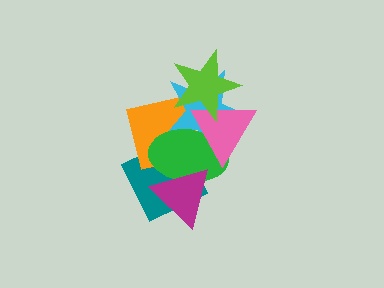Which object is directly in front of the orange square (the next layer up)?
The cyan star is directly in front of the orange square.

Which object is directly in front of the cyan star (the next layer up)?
The green ellipse is directly in front of the cyan star.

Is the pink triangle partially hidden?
Yes, it is partially covered by another shape.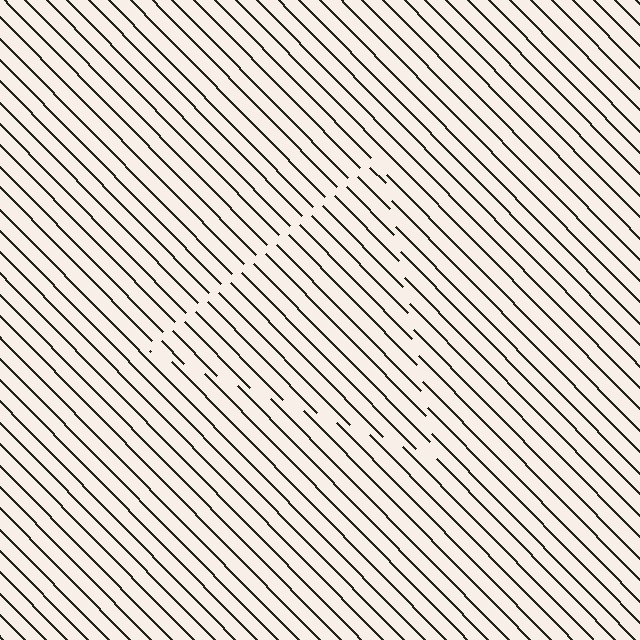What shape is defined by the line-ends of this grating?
An illusory triangle. The interior of the shape contains the same grating, shifted by half a period — the contour is defined by the phase discontinuity where line-ends from the inner and outer gratings abut.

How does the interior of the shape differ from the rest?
The interior of the shape contains the same grating, shifted by half a period — the contour is defined by the phase discontinuity where line-ends from the inner and outer gratings abut.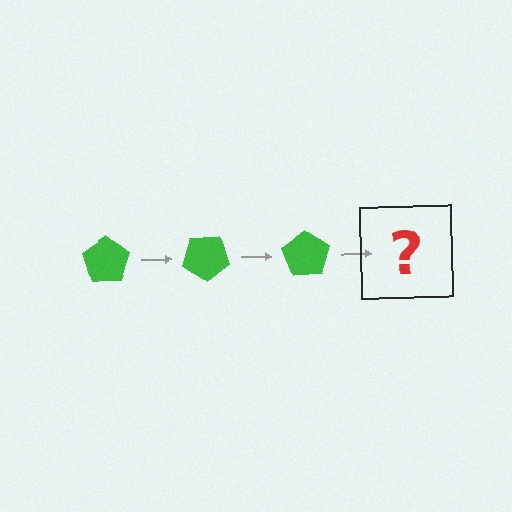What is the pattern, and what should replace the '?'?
The pattern is that the pentagon rotates 35 degrees each step. The '?' should be a green pentagon rotated 105 degrees.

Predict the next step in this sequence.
The next step is a green pentagon rotated 105 degrees.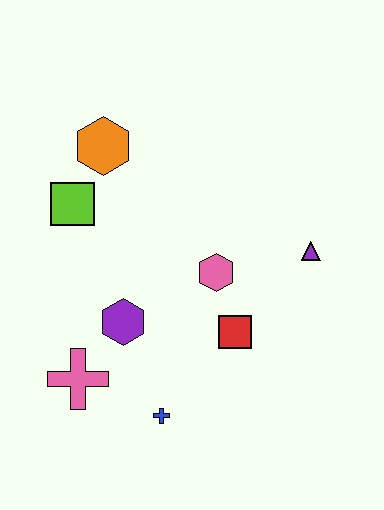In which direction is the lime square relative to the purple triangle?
The lime square is to the left of the purple triangle.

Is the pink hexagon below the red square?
No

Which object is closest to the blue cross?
The pink cross is closest to the blue cross.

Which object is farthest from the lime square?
The purple triangle is farthest from the lime square.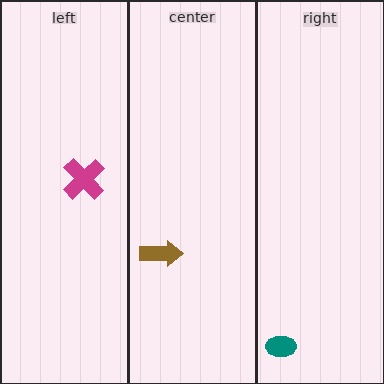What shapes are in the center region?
The brown arrow.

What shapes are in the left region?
The magenta cross.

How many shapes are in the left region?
1.